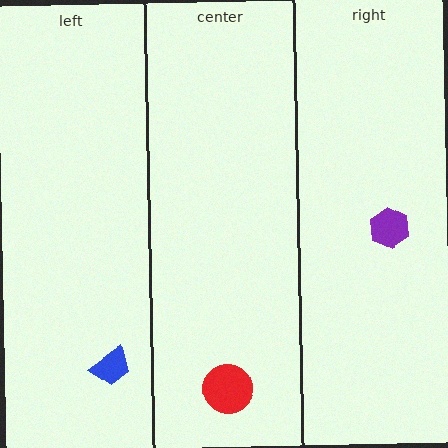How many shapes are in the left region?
1.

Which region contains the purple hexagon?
The right region.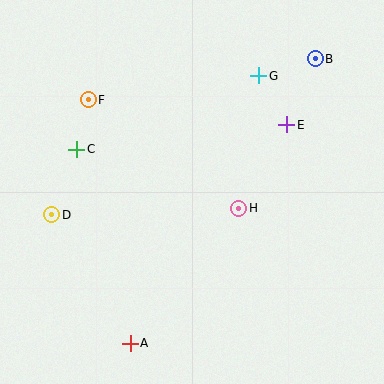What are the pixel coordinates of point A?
Point A is at (130, 343).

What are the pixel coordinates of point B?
Point B is at (315, 59).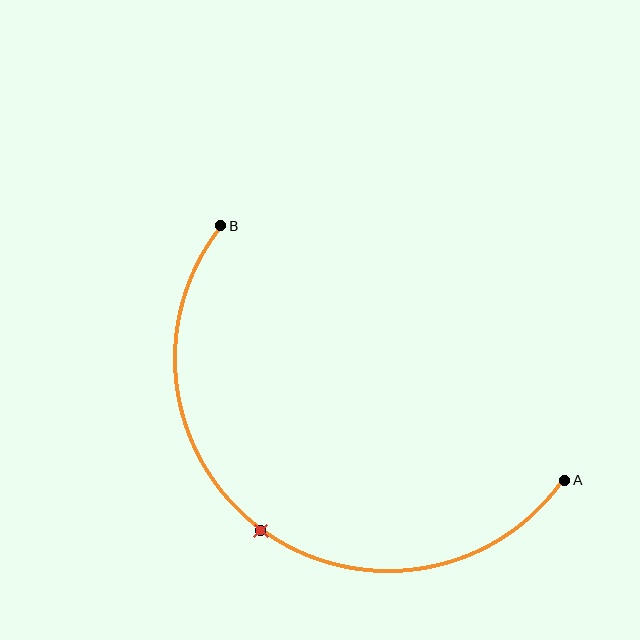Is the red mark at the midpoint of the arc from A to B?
Yes. The red mark lies on the arc at equal arc-length from both A and B — it is the arc midpoint.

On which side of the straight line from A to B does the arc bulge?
The arc bulges below and to the left of the straight line connecting A and B.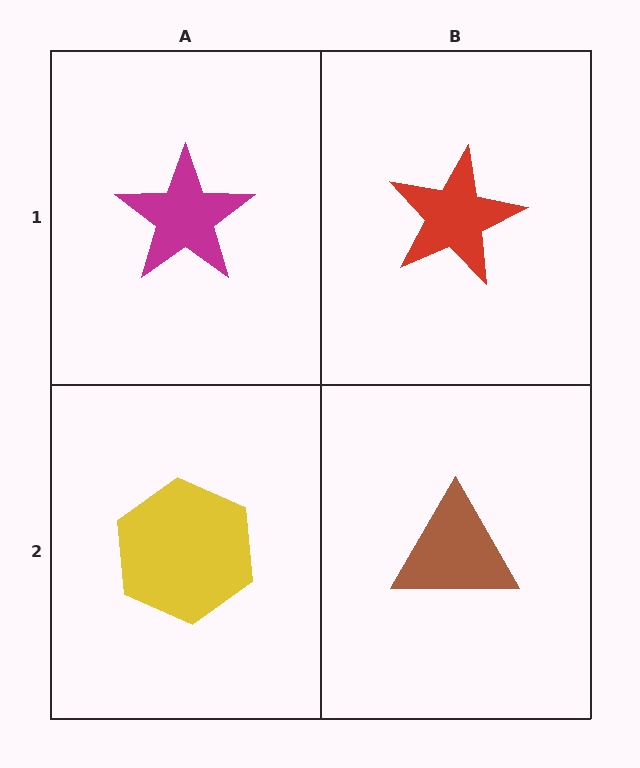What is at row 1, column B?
A red star.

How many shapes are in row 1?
2 shapes.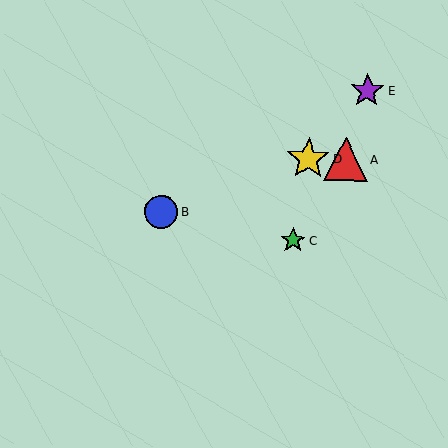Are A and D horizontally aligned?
Yes, both are at y≈160.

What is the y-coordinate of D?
Object D is at y≈159.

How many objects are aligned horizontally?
2 objects (A, D) are aligned horizontally.